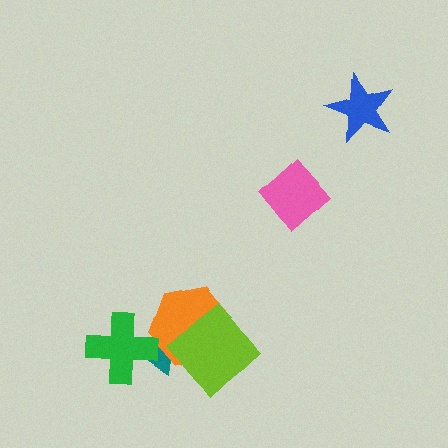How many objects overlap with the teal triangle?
3 objects overlap with the teal triangle.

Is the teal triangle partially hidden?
Yes, it is partially covered by another shape.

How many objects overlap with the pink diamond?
0 objects overlap with the pink diamond.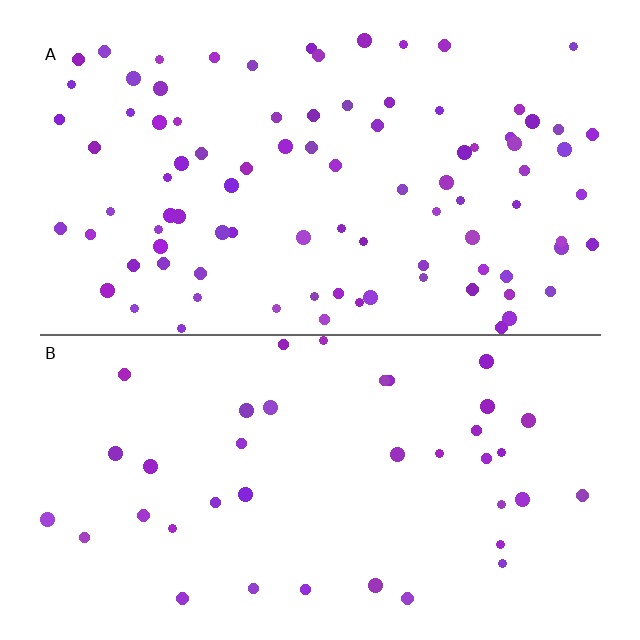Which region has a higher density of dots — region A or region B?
A (the top).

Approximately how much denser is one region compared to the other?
Approximately 2.3× — region A over region B.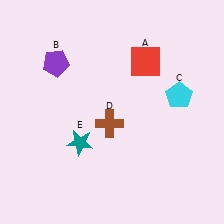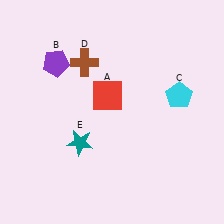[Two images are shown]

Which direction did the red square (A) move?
The red square (A) moved left.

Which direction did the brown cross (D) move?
The brown cross (D) moved up.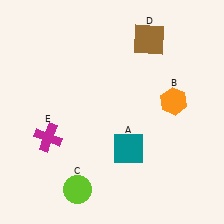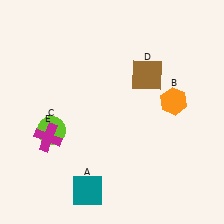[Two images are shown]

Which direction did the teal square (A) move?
The teal square (A) moved down.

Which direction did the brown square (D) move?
The brown square (D) moved down.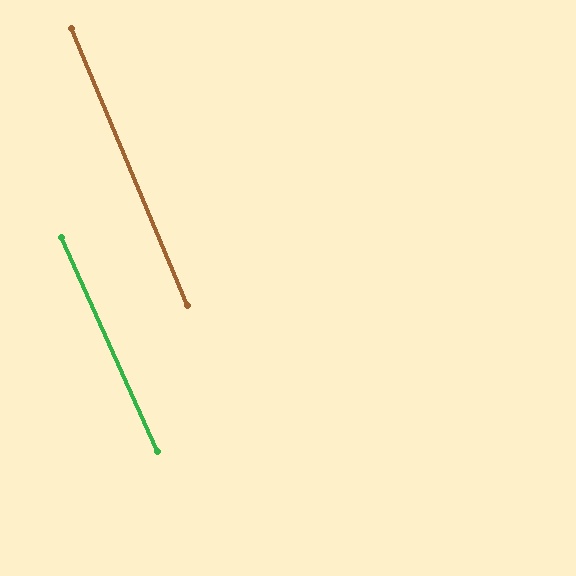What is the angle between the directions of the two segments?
Approximately 1 degree.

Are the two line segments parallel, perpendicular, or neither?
Parallel — their directions differ by only 1.5°.